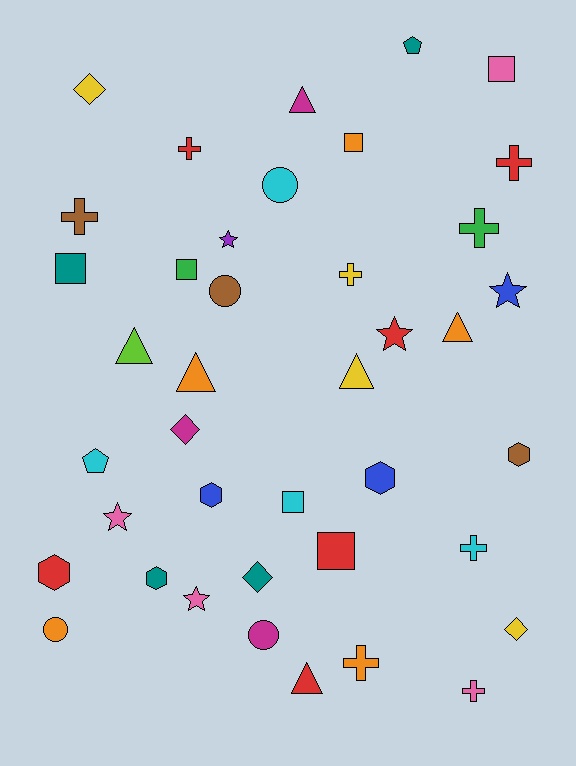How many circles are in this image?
There are 4 circles.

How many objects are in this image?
There are 40 objects.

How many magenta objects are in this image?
There are 3 magenta objects.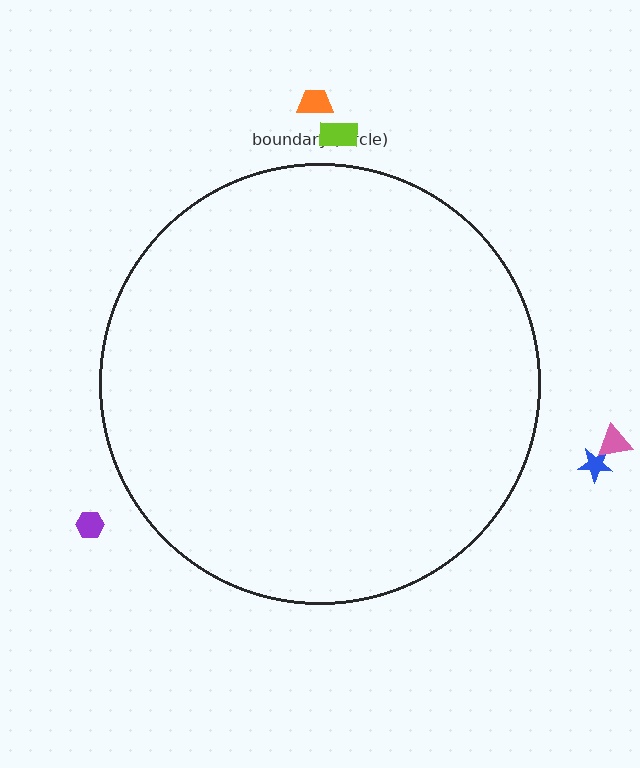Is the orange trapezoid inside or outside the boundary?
Outside.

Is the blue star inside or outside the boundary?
Outside.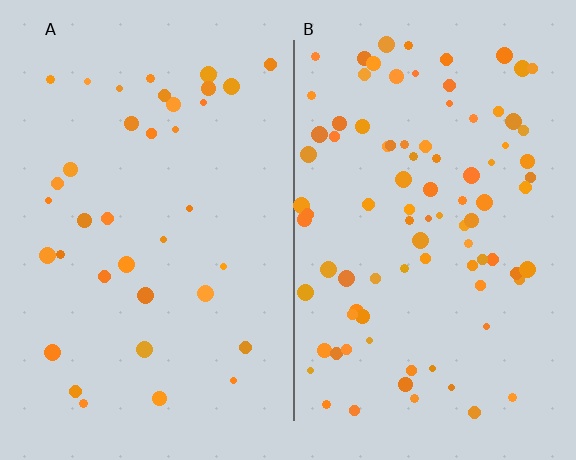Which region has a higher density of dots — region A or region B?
B (the right).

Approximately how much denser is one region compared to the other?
Approximately 2.5× — region B over region A.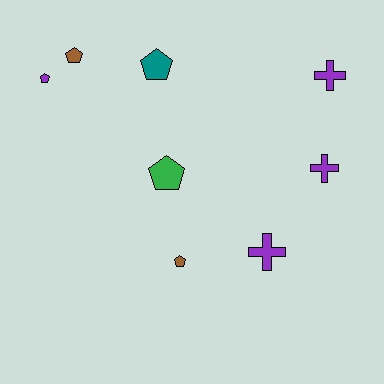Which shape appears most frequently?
Pentagon, with 5 objects.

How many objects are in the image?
There are 8 objects.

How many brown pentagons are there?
There are 2 brown pentagons.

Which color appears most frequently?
Purple, with 4 objects.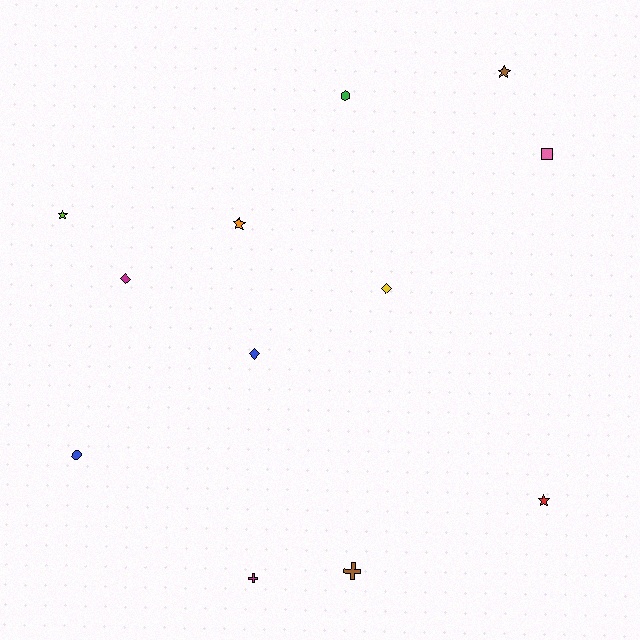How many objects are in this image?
There are 12 objects.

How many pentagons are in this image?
There are no pentagons.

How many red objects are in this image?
There is 1 red object.